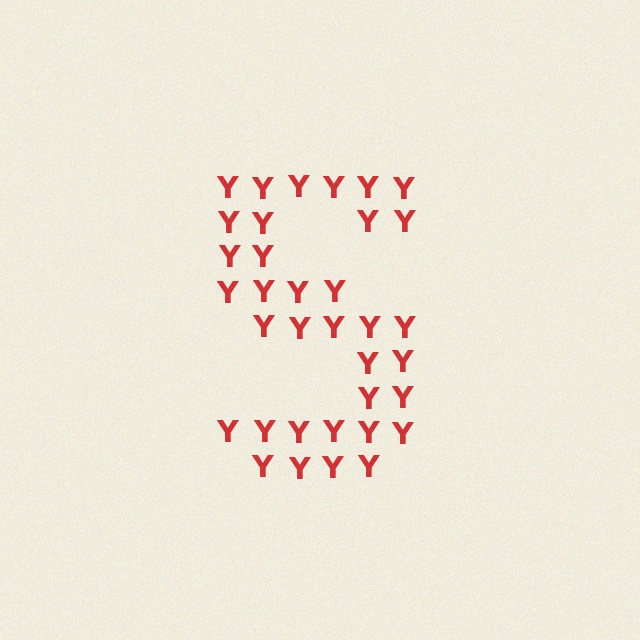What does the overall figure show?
The overall figure shows the letter S.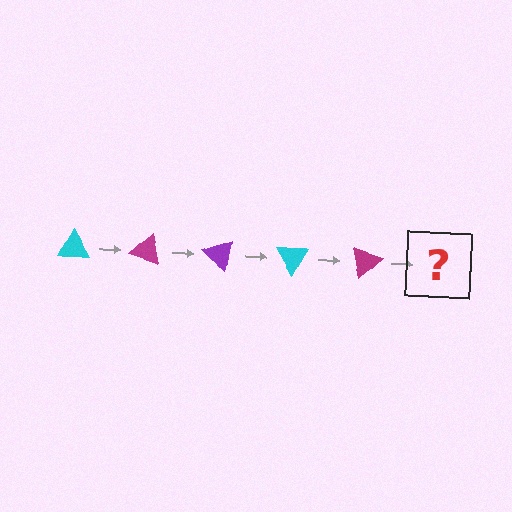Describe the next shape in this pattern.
It should be a purple triangle, rotated 100 degrees from the start.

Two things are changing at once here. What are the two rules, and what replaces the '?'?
The two rules are that it rotates 20 degrees each step and the color cycles through cyan, magenta, and purple. The '?' should be a purple triangle, rotated 100 degrees from the start.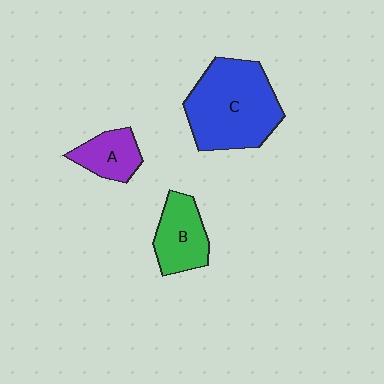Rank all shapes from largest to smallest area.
From largest to smallest: C (blue), B (green), A (purple).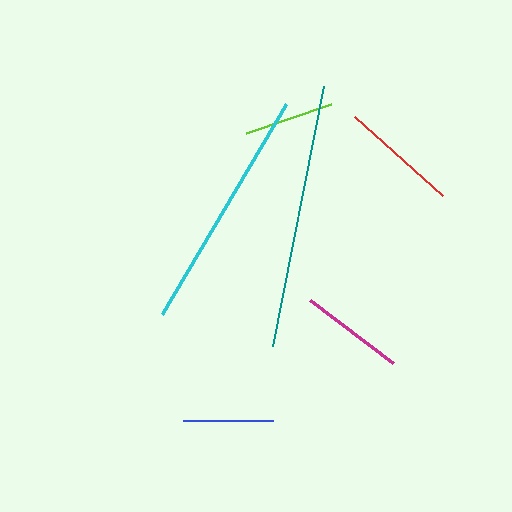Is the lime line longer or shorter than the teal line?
The teal line is longer than the lime line.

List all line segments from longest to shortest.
From longest to shortest: teal, cyan, red, magenta, lime, blue.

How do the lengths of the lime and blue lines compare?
The lime and blue lines are approximately the same length.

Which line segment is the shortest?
The blue line is the shortest at approximately 89 pixels.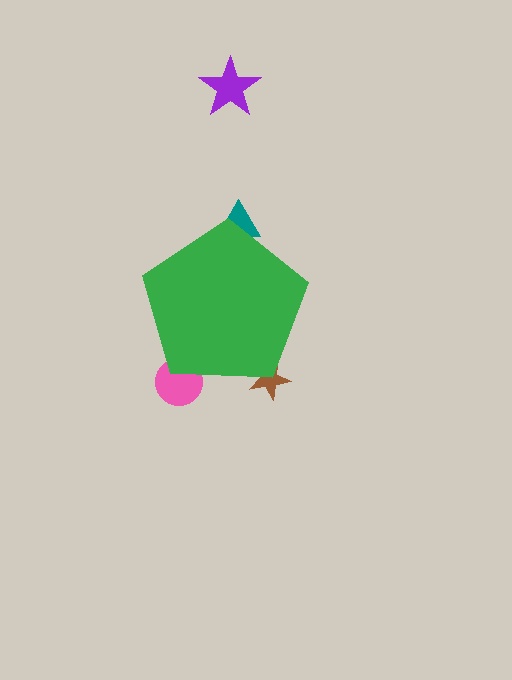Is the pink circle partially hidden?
Yes, the pink circle is partially hidden behind the green pentagon.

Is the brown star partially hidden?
Yes, the brown star is partially hidden behind the green pentagon.